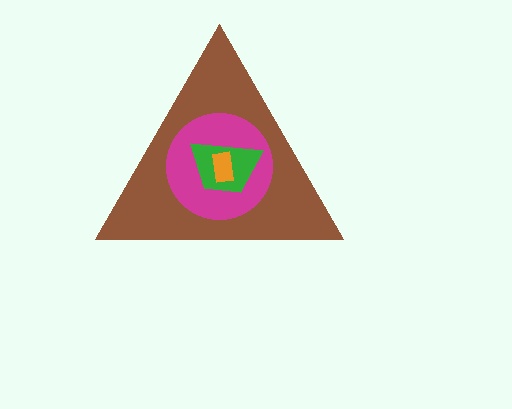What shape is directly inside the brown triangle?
The magenta circle.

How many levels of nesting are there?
4.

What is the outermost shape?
The brown triangle.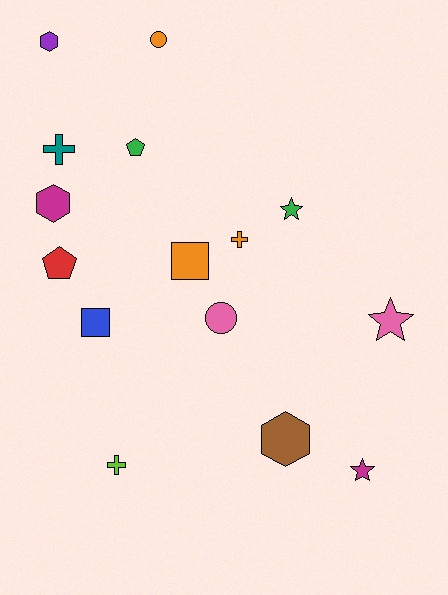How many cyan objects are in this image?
There are no cyan objects.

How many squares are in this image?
There are 2 squares.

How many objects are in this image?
There are 15 objects.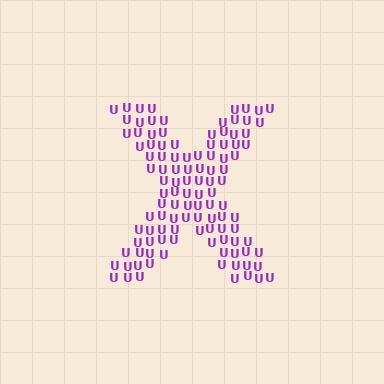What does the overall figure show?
The overall figure shows the letter X.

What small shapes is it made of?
It is made of small letter U's.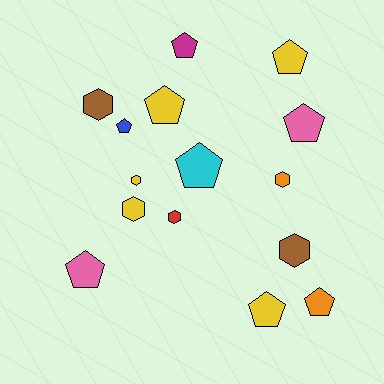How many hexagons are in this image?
There are 6 hexagons.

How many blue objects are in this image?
There is 1 blue object.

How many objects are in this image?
There are 15 objects.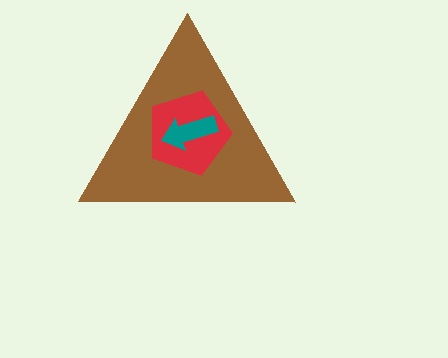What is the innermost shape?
The teal arrow.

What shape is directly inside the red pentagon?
The teal arrow.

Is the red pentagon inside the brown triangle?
Yes.